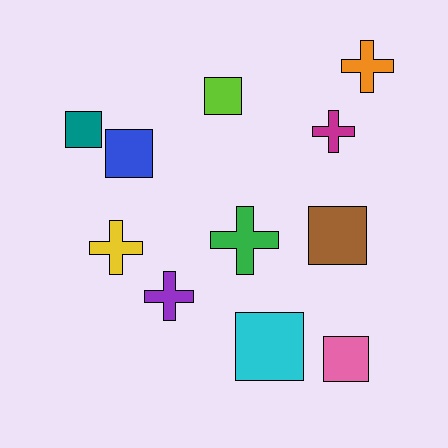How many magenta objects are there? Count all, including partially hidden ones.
There is 1 magenta object.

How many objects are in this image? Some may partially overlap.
There are 11 objects.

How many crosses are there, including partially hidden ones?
There are 5 crosses.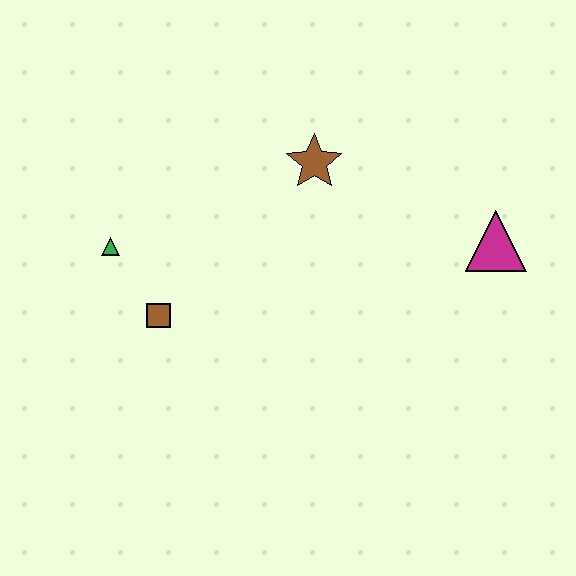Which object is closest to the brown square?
The green triangle is closest to the brown square.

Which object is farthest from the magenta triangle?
The green triangle is farthest from the magenta triangle.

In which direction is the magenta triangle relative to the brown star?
The magenta triangle is to the right of the brown star.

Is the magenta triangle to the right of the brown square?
Yes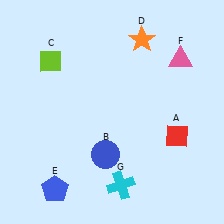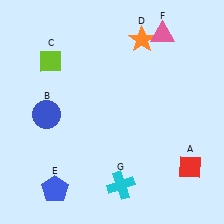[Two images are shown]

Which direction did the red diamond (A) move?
The red diamond (A) moved down.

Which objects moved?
The objects that moved are: the red diamond (A), the blue circle (B), the pink triangle (F).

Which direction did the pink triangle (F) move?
The pink triangle (F) moved up.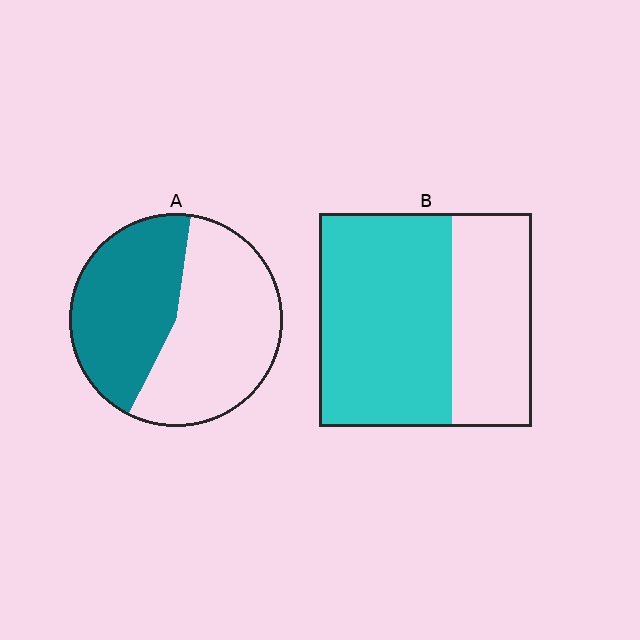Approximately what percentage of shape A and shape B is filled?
A is approximately 45% and B is approximately 60%.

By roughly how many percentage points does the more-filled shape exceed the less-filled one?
By roughly 20 percentage points (B over A).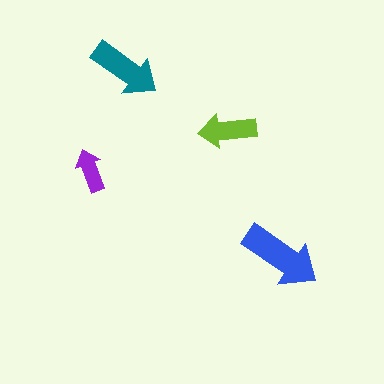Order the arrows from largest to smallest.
the blue one, the teal one, the lime one, the purple one.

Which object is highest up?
The teal arrow is topmost.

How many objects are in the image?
There are 4 objects in the image.